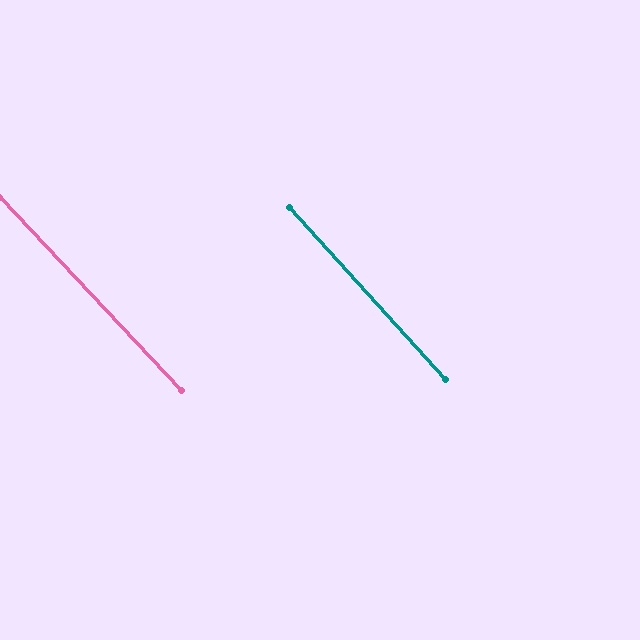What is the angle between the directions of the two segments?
Approximately 1 degree.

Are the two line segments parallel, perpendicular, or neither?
Parallel — their directions differ by only 1.4°.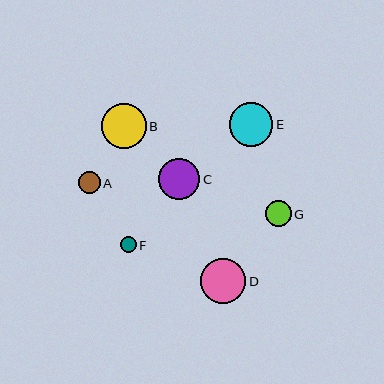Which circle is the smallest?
Circle F is the smallest with a size of approximately 16 pixels.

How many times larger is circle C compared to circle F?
Circle C is approximately 2.6 times the size of circle F.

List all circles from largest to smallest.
From largest to smallest: D, B, E, C, G, A, F.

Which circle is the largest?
Circle D is the largest with a size of approximately 45 pixels.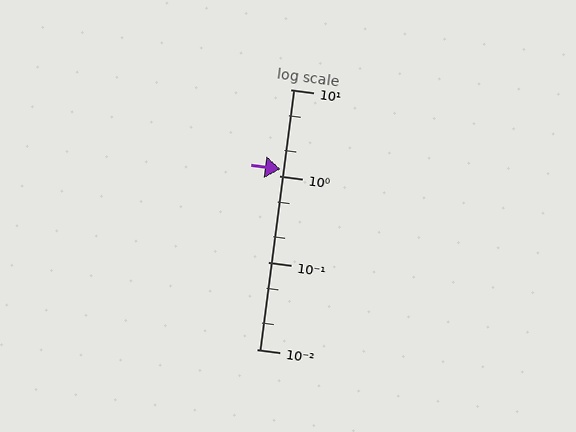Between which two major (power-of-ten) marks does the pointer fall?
The pointer is between 1 and 10.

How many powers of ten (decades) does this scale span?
The scale spans 3 decades, from 0.01 to 10.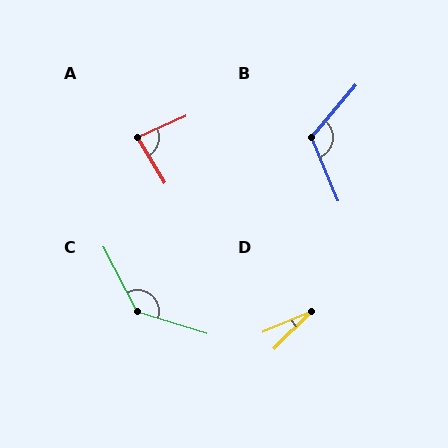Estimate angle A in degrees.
Approximately 83 degrees.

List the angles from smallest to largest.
D (22°), A (83°), B (117°), C (134°).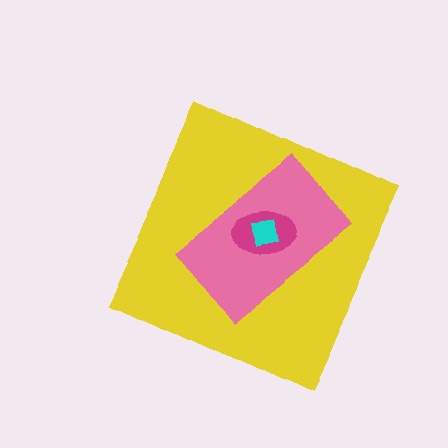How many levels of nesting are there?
4.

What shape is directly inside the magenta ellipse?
The cyan square.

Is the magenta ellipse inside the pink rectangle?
Yes.